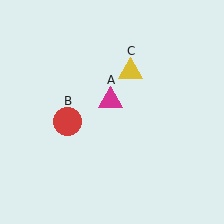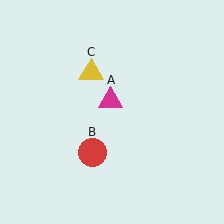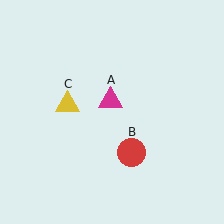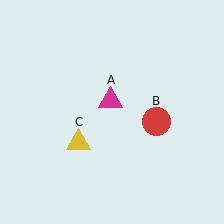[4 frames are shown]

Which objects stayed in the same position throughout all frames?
Magenta triangle (object A) remained stationary.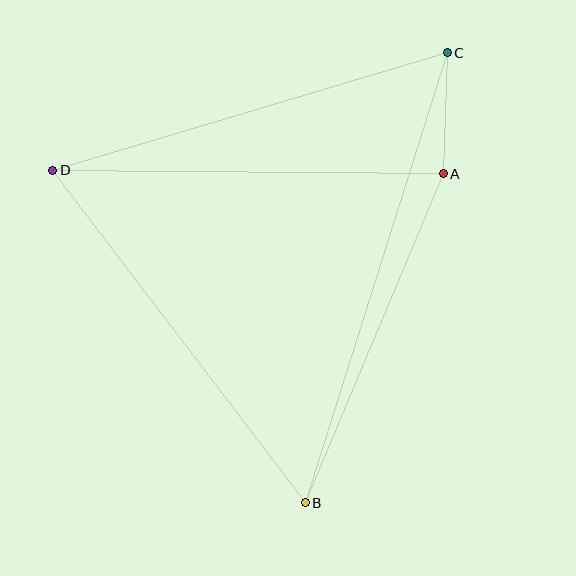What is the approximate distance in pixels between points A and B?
The distance between A and B is approximately 357 pixels.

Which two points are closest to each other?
Points A and C are closest to each other.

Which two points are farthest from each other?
Points B and C are farthest from each other.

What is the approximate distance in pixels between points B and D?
The distance between B and D is approximately 417 pixels.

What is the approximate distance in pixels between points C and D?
The distance between C and D is approximately 412 pixels.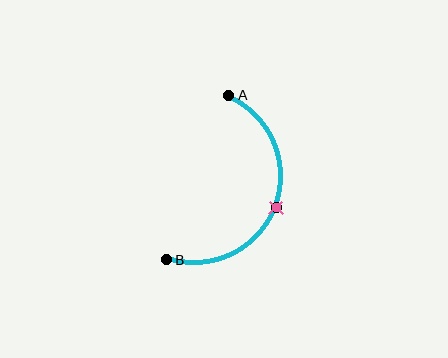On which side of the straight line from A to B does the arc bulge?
The arc bulges to the right of the straight line connecting A and B.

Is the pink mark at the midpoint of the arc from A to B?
Yes. The pink mark lies on the arc at equal arc-length from both A and B — it is the arc midpoint.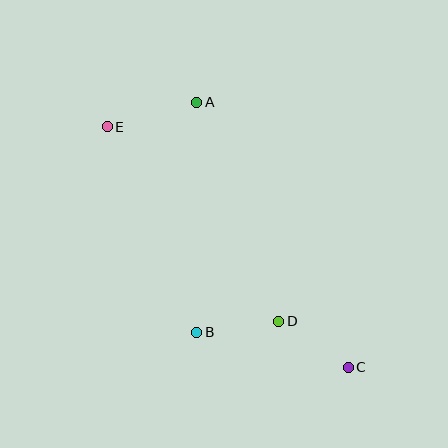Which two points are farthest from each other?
Points C and E are farthest from each other.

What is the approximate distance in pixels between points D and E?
The distance between D and E is approximately 260 pixels.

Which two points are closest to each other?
Points C and D are closest to each other.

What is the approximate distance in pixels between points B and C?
The distance between B and C is approximately 155 pixels.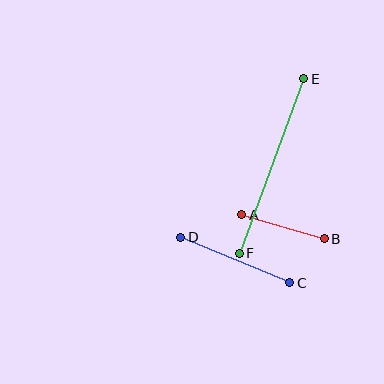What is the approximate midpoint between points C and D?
The midpoint is at approximately (235, 260) pixels.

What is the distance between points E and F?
The distance is approximately 186 pixels.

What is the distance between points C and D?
The distance is approximately 118 pixels.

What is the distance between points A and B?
The distance is approximately 86 pixels.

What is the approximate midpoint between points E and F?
The midpoint is at approximately (271, 166) pixels.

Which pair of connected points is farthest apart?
Points E and F are farthest apart.